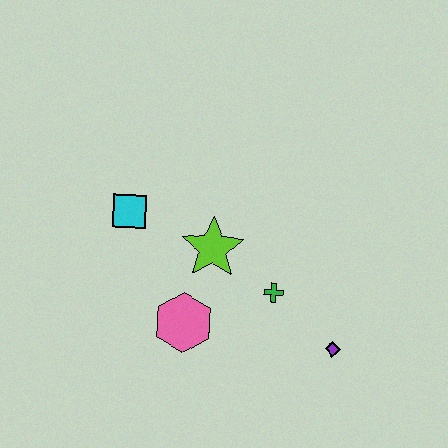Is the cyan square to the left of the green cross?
Yes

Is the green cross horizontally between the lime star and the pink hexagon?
No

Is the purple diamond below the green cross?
Yes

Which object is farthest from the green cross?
The cyan square is farthest from the green cross.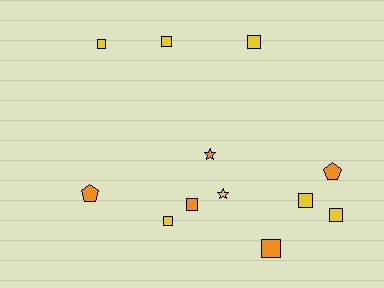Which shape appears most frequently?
Square, with 8 objects.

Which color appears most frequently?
Yellow, with 7 objects.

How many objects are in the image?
There are 12 objects.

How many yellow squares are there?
There are 6 yellow squares.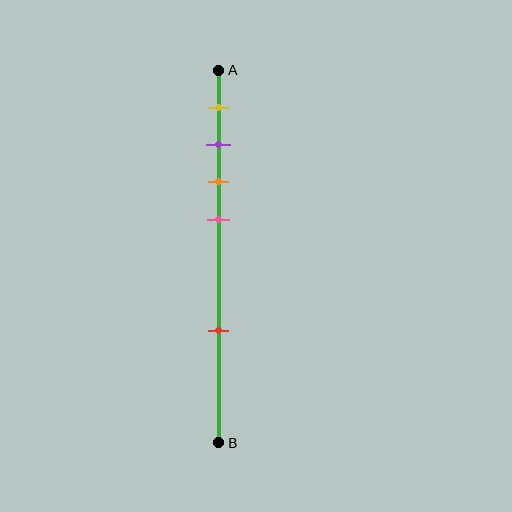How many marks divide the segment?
There are 5 marks dividing the segment.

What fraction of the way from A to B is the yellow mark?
The yellow mark is approximately 10% (0.1) of the way from A to B.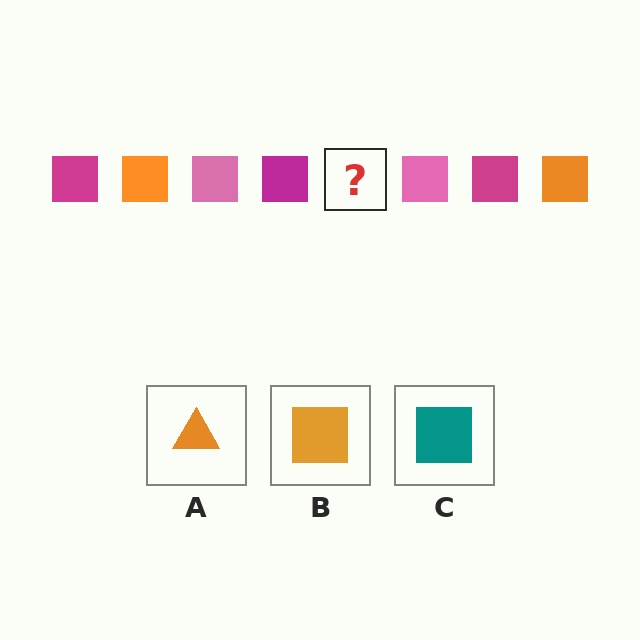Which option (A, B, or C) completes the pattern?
B.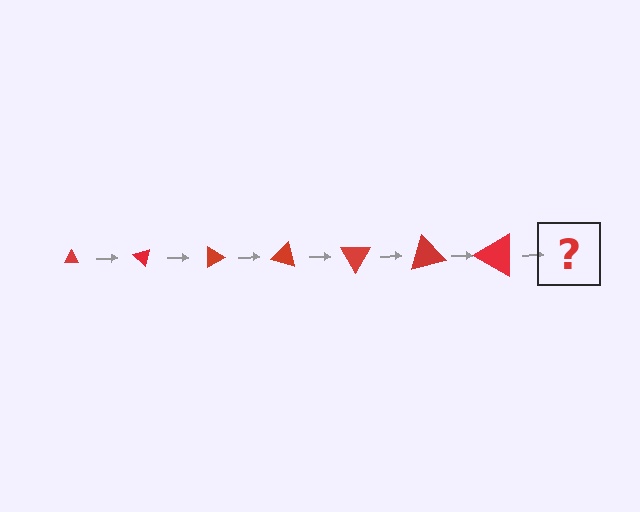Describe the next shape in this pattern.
It should be a triangle, larger than the previous one and rotated 315 degrees from the start.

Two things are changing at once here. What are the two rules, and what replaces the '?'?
The two rules are that the triangle grows larger each step and it rotates 45 degrees each step. The '?' should be a triangle, larger than the previous one and rotated 315 degrees from the start.